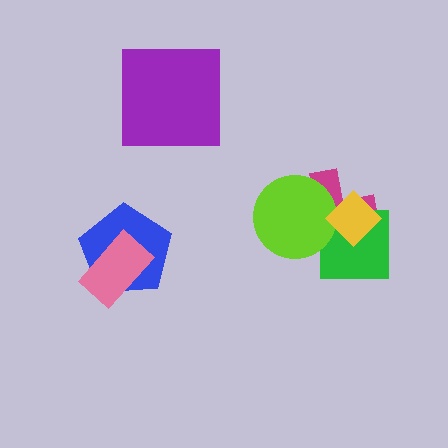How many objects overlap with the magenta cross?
3 objects overlap with the magenta cross.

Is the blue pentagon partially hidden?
Yes, it is partially covered by another shape.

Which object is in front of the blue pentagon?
The pink rectangle is in front of the blue pentagon.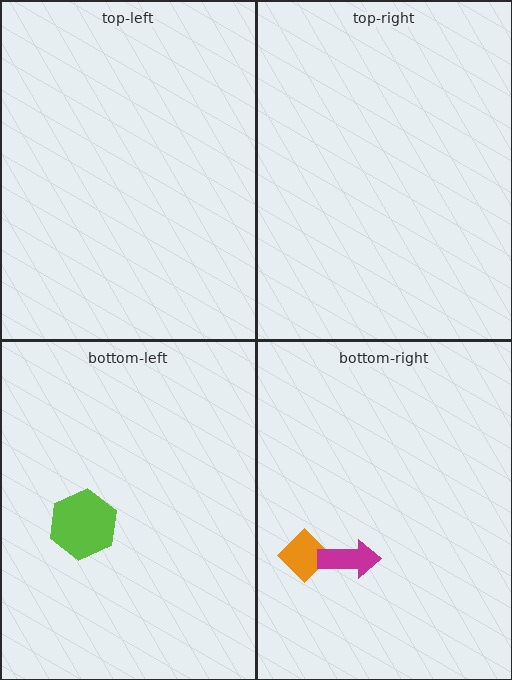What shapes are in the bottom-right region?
The orange diamond, the magenta arrow.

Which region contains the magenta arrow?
The bottom-right region.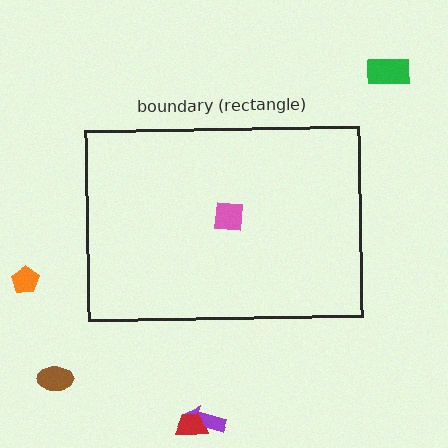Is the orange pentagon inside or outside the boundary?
Outside.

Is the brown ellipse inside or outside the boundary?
Outside.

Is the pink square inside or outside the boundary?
Inside.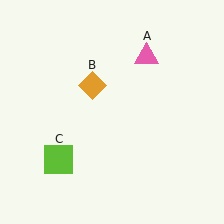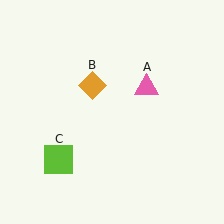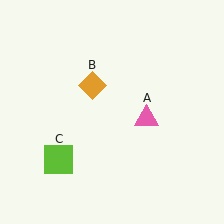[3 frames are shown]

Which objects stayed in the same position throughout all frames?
Orange diamond (object B) and lime square (object C) remained stationary.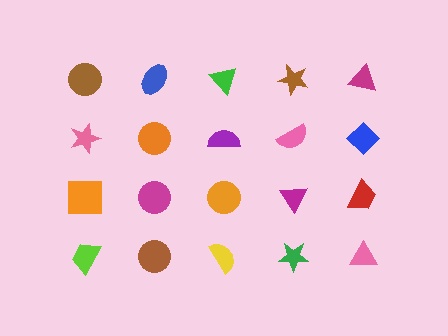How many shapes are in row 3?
5 shapes.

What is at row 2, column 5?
A blue diamond.